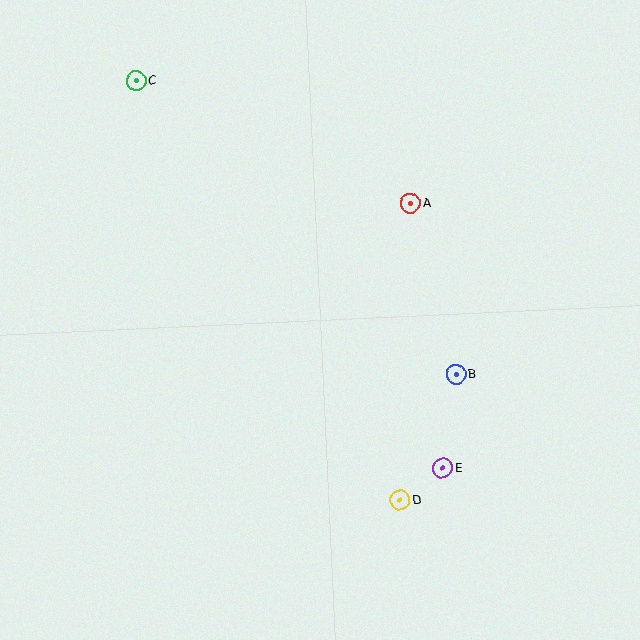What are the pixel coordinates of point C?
Point C is at (136, 81).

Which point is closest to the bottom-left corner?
Point D is closest to the bottom-left corner.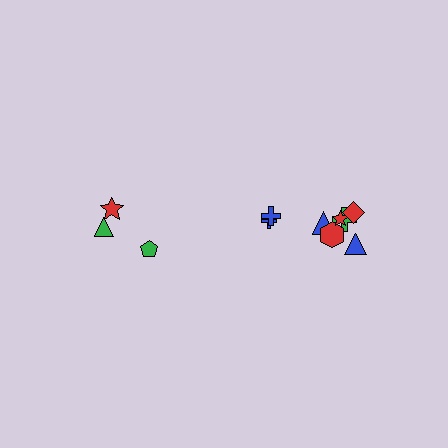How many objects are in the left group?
There are 3 objects.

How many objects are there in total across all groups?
There are 11 objects.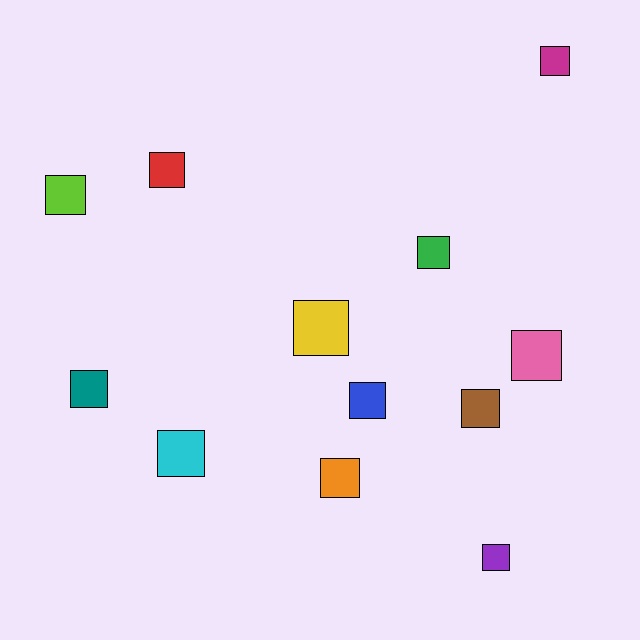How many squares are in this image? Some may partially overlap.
There are 12 squares.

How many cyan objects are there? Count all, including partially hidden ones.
There is 1 cyan object.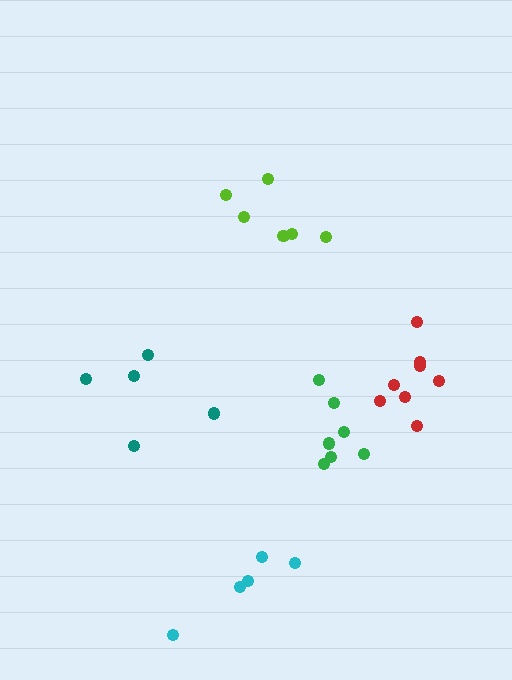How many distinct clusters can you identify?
There are 5 distinct clusters.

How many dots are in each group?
Group 1: 8 dots, Group 2: 7 dots, Group 3: 6 dots, Group 4: 5 dots, Group 5: 5 dots (31 total).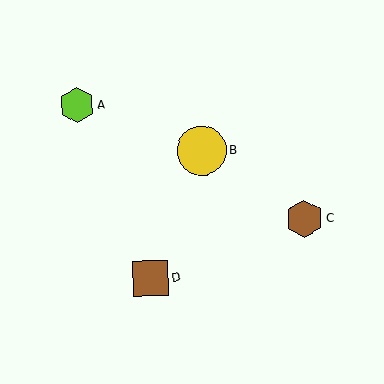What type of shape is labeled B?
Shape B is a yellow circle.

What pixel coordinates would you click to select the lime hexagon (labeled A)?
Click at (77, 105) to select the lime hexagon A.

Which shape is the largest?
The yellow circle (labeled B) is the largest.